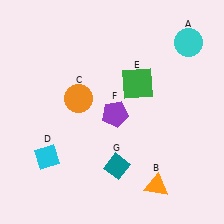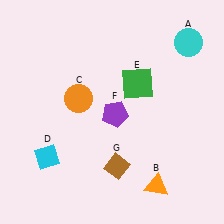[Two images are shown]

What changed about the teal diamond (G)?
In Image 1, G is teal. In Image 2, it changed to brown.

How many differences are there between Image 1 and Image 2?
There is 1 difference between the two images.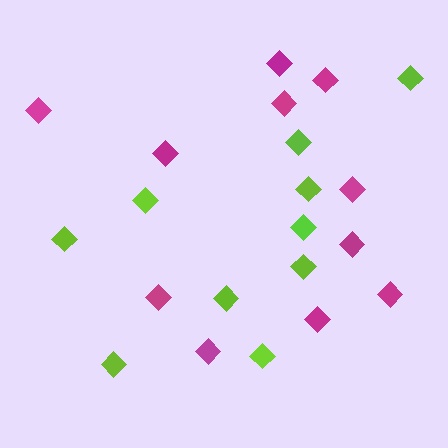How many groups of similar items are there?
There are 2 groups: one group of magenta diamonds (11) and one group of lime diamonds (10).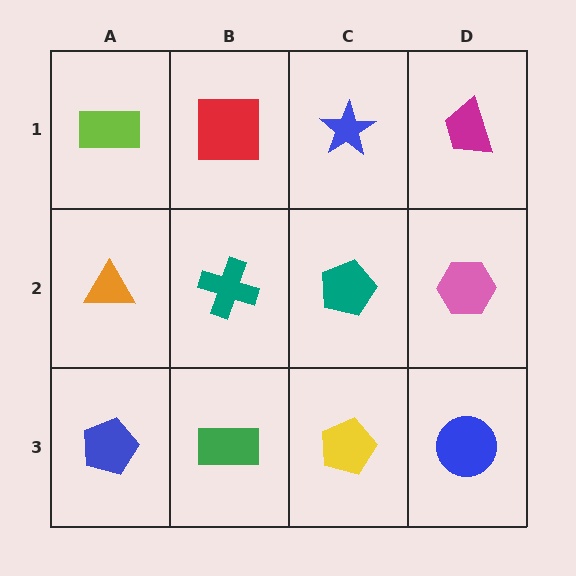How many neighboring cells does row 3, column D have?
2.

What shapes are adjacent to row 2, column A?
A lime rectangle (row 1, column A), a blue pentagon (row 3, column A), a teal cross (row 2, column B).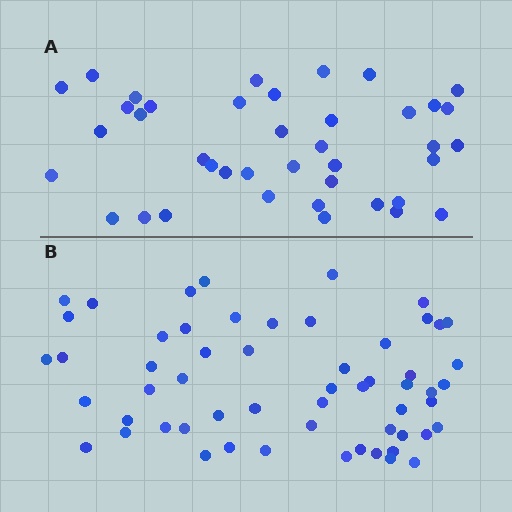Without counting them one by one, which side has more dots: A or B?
Region B (the bottom region) has more dots.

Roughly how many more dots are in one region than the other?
Region B has approximately 15 more dots than region A.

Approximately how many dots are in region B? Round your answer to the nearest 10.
About 60 dots. (The exact count is 57, which rounds to 60.)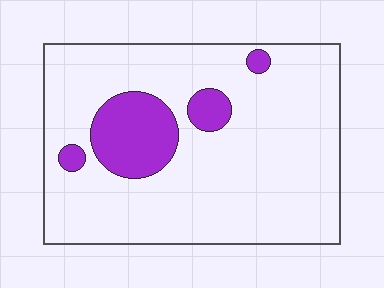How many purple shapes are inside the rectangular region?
4.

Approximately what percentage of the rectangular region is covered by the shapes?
Approximately 15%.